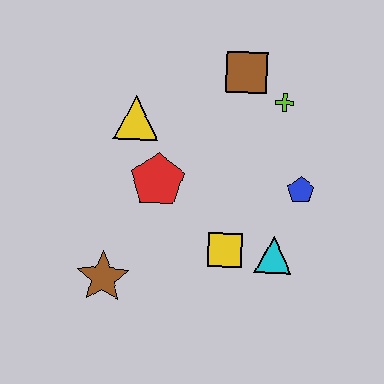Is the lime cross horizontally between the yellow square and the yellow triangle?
No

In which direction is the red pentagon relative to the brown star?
The red pentagon is above the brown star.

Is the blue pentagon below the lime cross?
Yes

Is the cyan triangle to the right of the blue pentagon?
No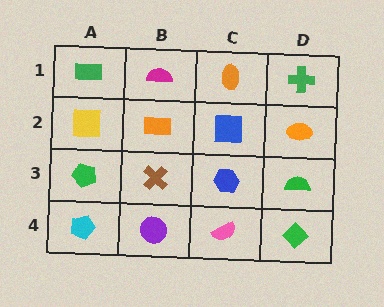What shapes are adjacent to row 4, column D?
A green semicircle (row 3, column D), a pink semicircle (row 4, column C).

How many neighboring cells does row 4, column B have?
3.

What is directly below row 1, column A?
A yellow square.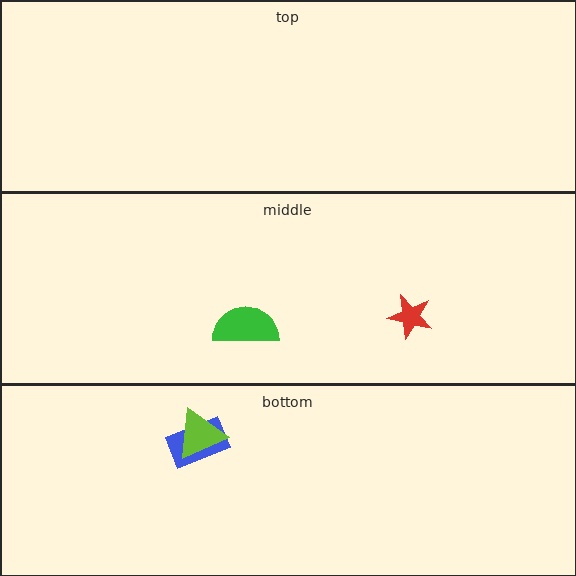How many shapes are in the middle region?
2.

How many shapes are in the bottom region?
2.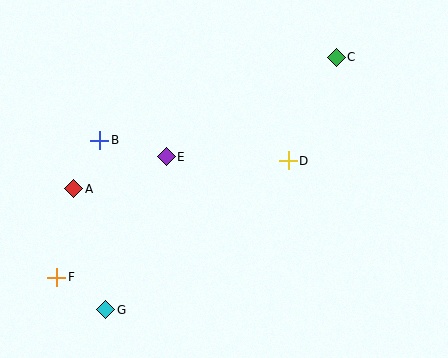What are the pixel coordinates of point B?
Point B is at (100, 140).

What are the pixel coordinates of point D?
Point D is at (288, 161).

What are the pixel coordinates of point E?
Point E is at (166, 157).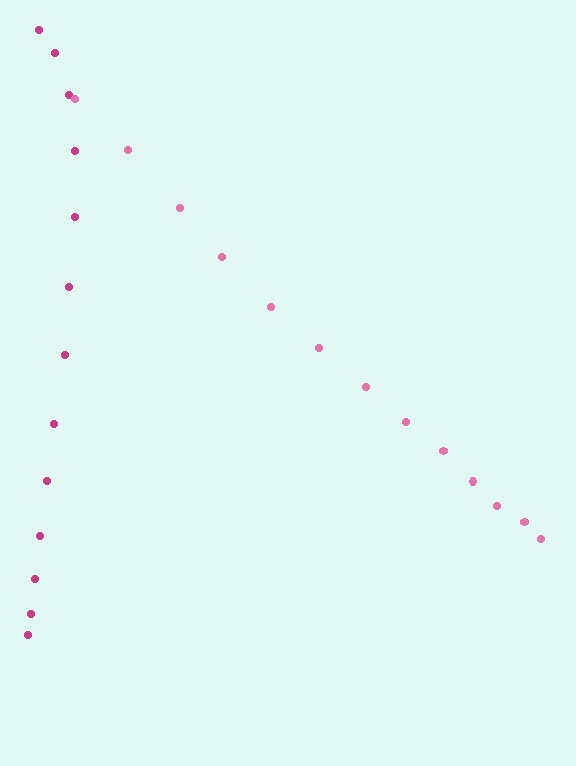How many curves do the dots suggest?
There are 2 distinct paths.